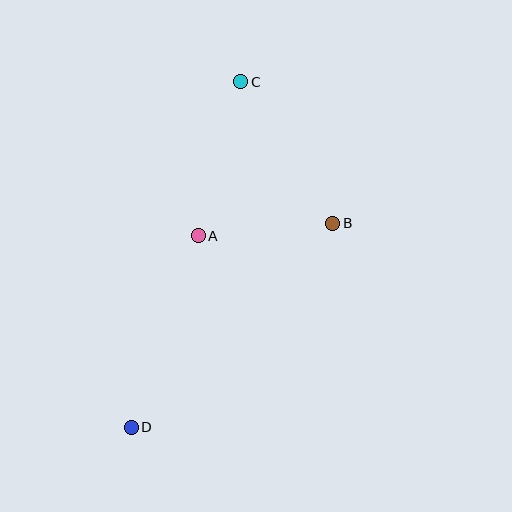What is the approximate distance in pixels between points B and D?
The distance between B and D is approximately 287 pixels.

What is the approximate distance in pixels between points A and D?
The distance between A and D is approximately 203 pixels.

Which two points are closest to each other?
Points A and B are closest to each other.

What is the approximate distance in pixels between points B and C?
The distance between B and C is approximately 169 pixels.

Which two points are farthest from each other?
Points C and D are farthest from each other.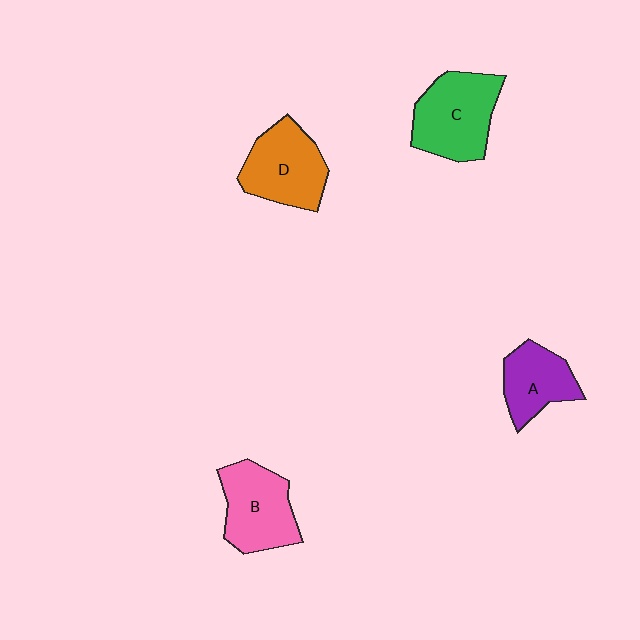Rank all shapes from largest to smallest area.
From largest to smallest: C (green), D (orange), B (pink), A (purple).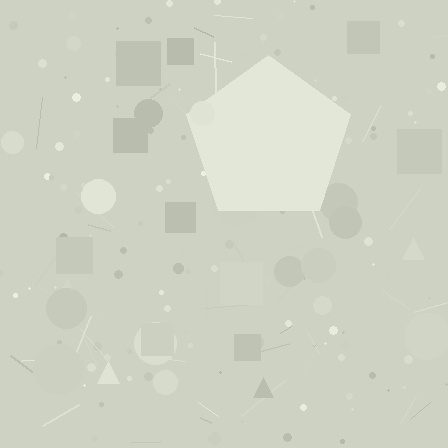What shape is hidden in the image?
A pentagon is hidden in the image.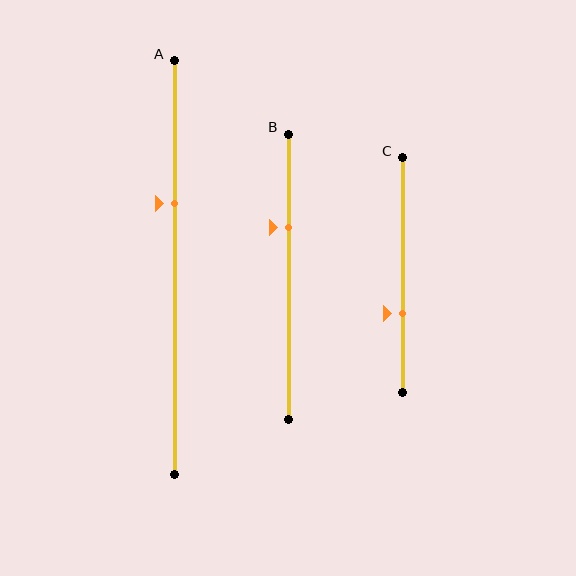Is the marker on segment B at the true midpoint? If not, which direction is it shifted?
No, the marker on segment B is shifted upward by about 17% of the segment length.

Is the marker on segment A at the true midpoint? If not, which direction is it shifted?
No, the marker on segment A is shifted upward by about 15% of the segment length.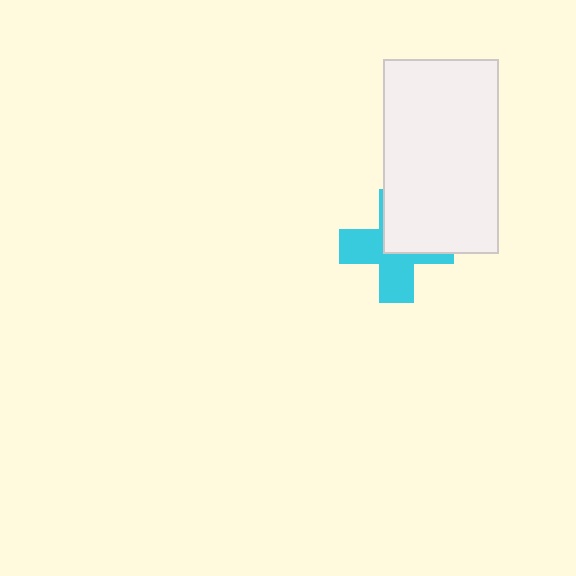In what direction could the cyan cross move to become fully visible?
The cyan cross could move toward the lower-left. That would shift it out from behind the white rectangle entirely.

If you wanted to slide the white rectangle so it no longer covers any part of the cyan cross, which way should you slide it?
Slide it toward the upper-right — that is the most direct way to separate the two shapes.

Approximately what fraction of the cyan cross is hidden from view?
Roughly 44% of the cyan cross is hidden behind the white rectangle.